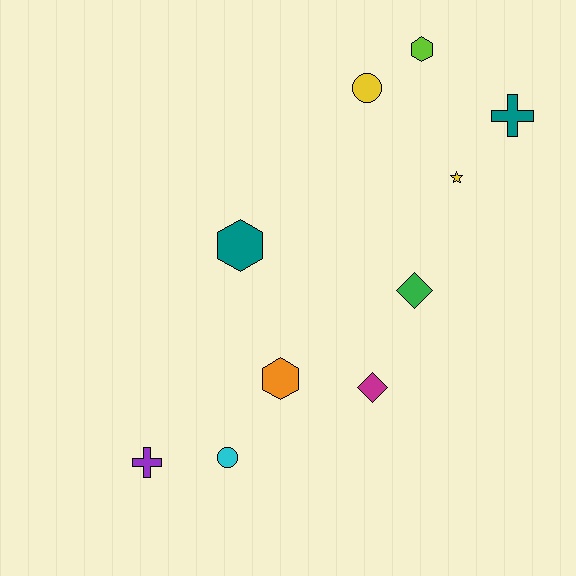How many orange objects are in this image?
There is 1 orange object.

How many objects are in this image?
There are 10 objects.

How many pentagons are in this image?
There are no pentagons.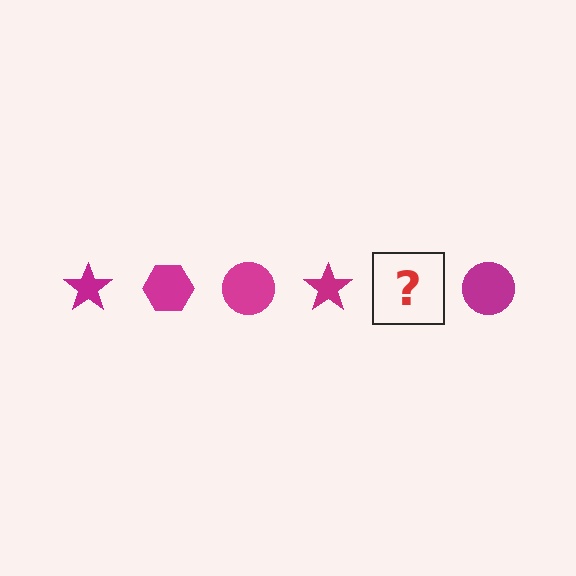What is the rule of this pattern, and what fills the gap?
The rule is that the pattern cycles through star, hexagon, circle shapes in magenta. The gap should be filled with a magenta hexagon.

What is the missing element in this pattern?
The missing element is a magenta hexagon.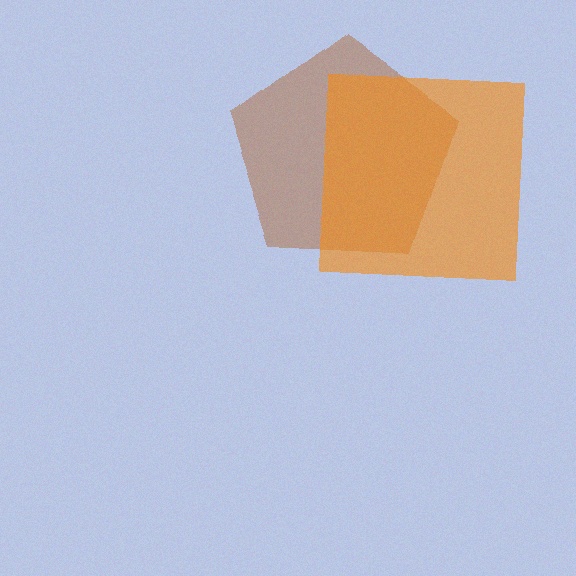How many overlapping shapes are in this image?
There are 2 overlapping shapes in the image.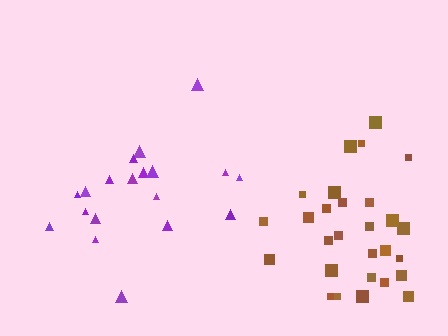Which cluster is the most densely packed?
Brown.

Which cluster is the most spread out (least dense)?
Purple.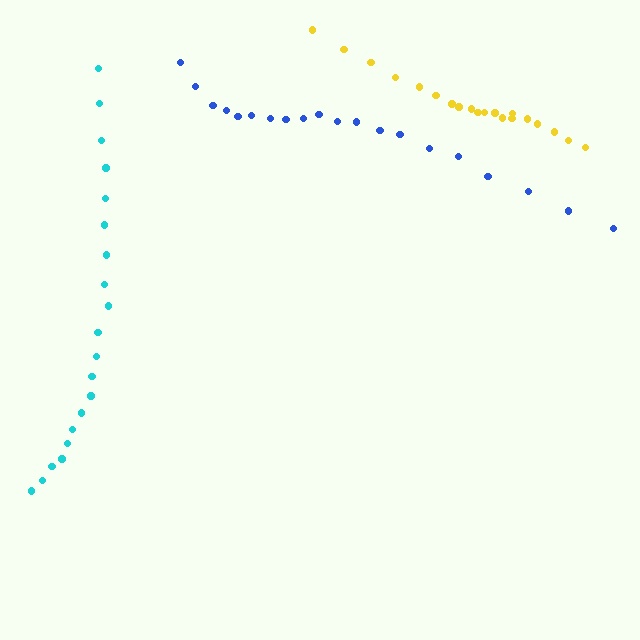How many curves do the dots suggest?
There are 3 distinct paths.